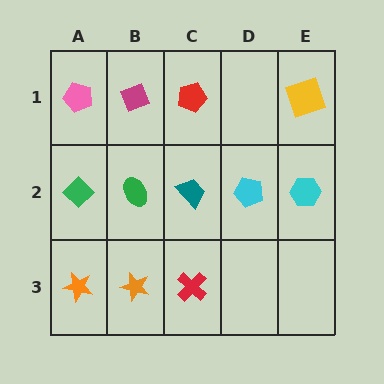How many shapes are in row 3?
3 shapes.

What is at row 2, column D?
A cyan pentagon.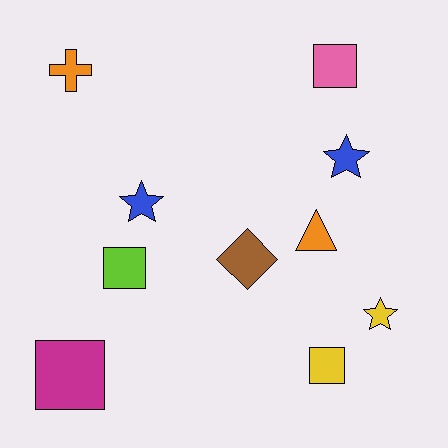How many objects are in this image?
There are 10 objects.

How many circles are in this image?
There are no circles.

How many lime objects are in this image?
There is 1 lime object.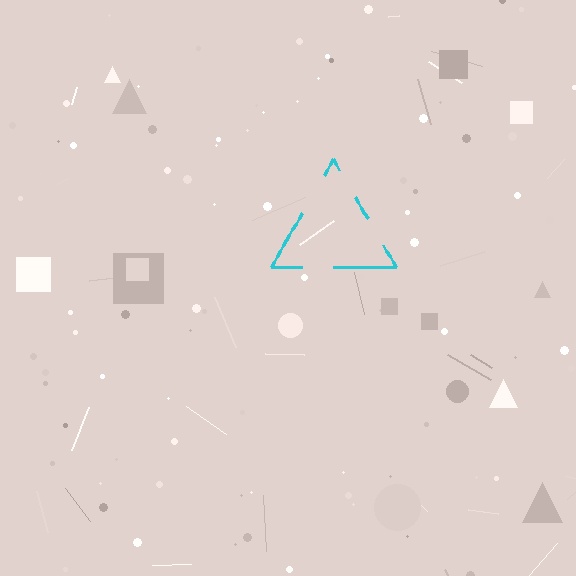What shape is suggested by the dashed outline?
The dashed outline suggests a triangle.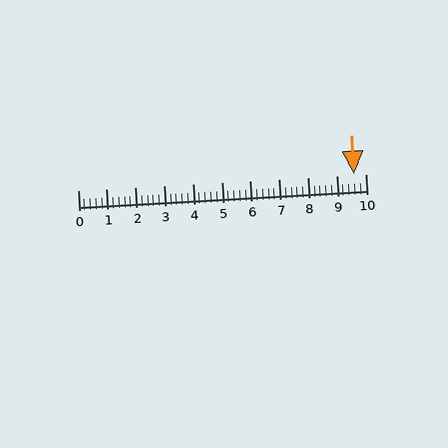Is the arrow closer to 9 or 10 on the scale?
The arrow is closer to 10.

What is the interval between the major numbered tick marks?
The major tick marks are spaced 1 units apart.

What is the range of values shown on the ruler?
The ruler shows values from 0 to 10.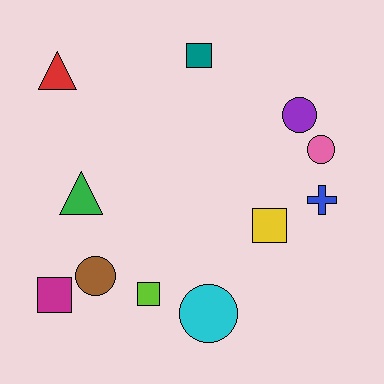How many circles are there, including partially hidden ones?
There are 4 circles.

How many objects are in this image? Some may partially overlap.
There are 11 objects.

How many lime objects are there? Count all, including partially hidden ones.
There is 1 lime object.